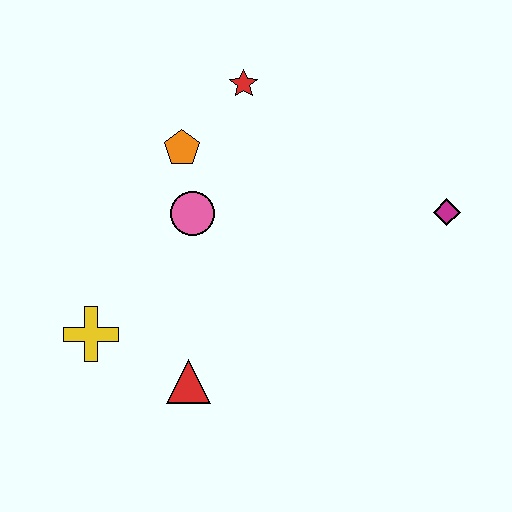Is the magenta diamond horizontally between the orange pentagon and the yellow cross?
No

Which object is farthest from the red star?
The red triangle is farthest from the red star.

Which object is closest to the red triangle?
The yellow cross is closest to the red triangle.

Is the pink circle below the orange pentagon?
Yes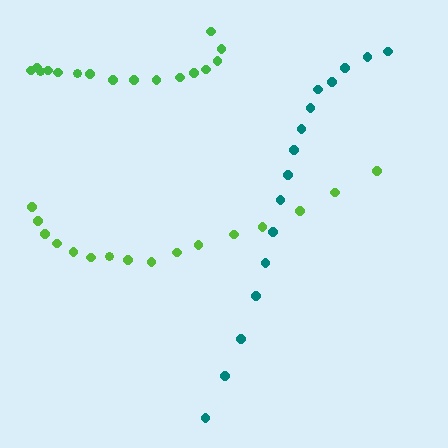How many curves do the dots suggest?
There are 3 distinct paths.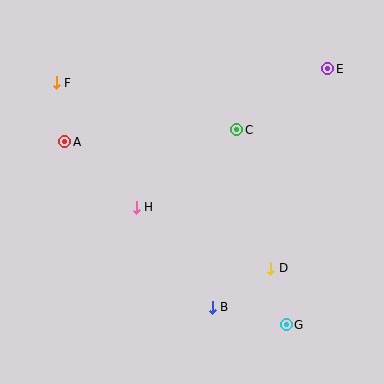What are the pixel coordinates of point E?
Point E is at (328, 69).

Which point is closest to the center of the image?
Point H at (136, 207) is closest to the center.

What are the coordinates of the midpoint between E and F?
The midpoint between E and F is at (192, 76).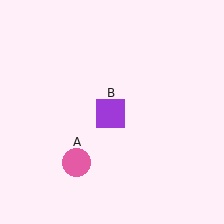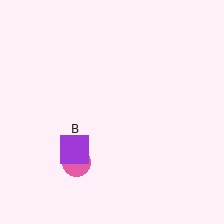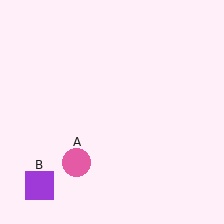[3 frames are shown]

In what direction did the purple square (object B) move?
The purple square (object B) moved down and to the left.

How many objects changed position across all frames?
1 object changed position: purple square (object B).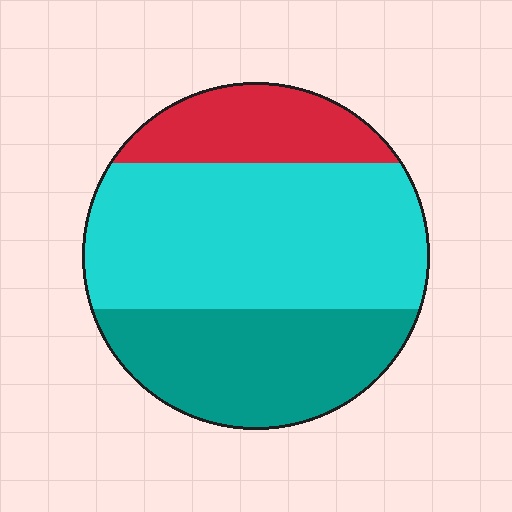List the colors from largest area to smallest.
From largest to smallest: cyan, teal, red.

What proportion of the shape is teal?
Teal takes up between a sixth and a third of the shape.